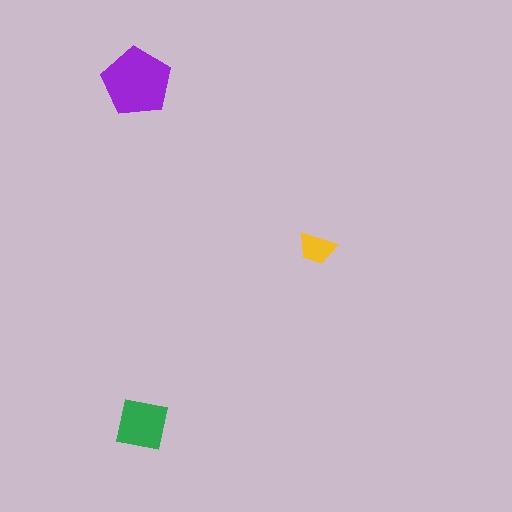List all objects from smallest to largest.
The yellow trapezoid, the green square, the purple pentagon.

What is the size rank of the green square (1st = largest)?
2nd.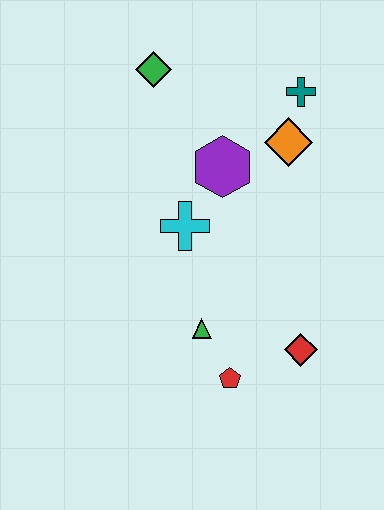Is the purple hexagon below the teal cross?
Yes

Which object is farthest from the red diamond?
The green diamond is farthest from the red diamond.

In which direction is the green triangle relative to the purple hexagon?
The green triangle is below the purple hexagon.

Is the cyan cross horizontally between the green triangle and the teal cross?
No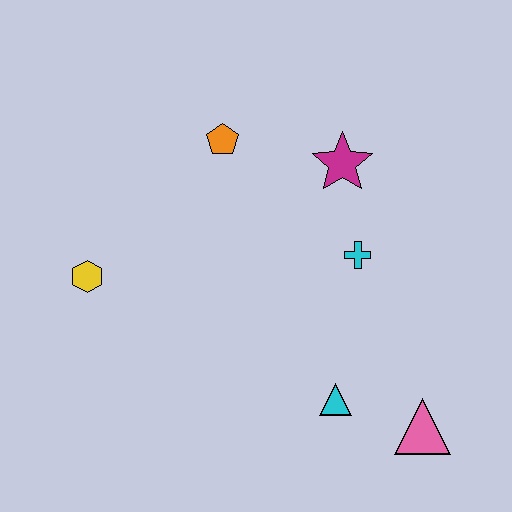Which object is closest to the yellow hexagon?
The orange pentagon is closest to the yellow hexagon.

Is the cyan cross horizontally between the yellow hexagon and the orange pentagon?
No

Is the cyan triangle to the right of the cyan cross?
No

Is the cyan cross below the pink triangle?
No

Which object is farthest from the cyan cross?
The yellow hexagon is farthest from the cyan cross.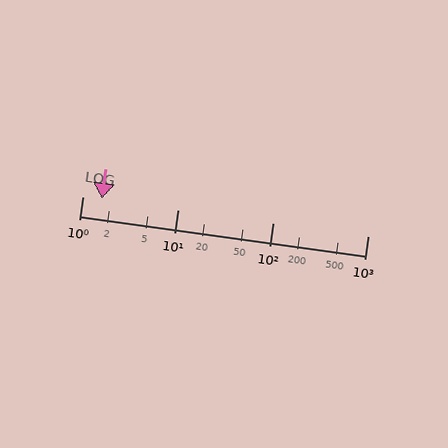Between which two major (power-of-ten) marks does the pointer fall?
The pointer is between 1 and 10.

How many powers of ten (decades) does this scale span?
The scale spans 3 decades, from 1 to 1000.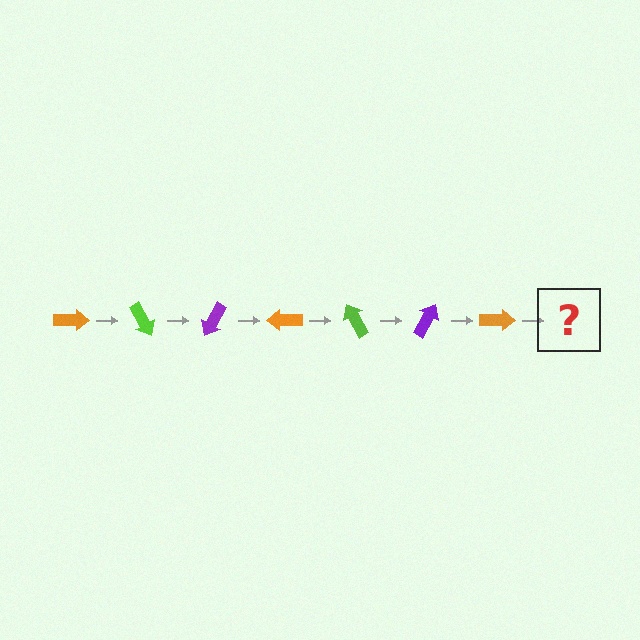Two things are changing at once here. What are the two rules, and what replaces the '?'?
The two rules are that it rotates 60 degrees each step and the color cycles through orange, lime, and purple. The '?' should be a lime arrow, rotated 420 degrees from the start.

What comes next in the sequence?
The next element should be a lime arrow, rotated 420 degrees from the start.